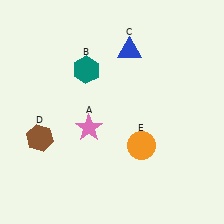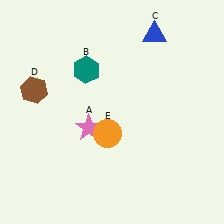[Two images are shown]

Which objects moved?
The objects that moved are: the blue triangle (C), the brown hexagon (D), the orange circle (E).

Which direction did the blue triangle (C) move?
The blue triangle (C) moved right.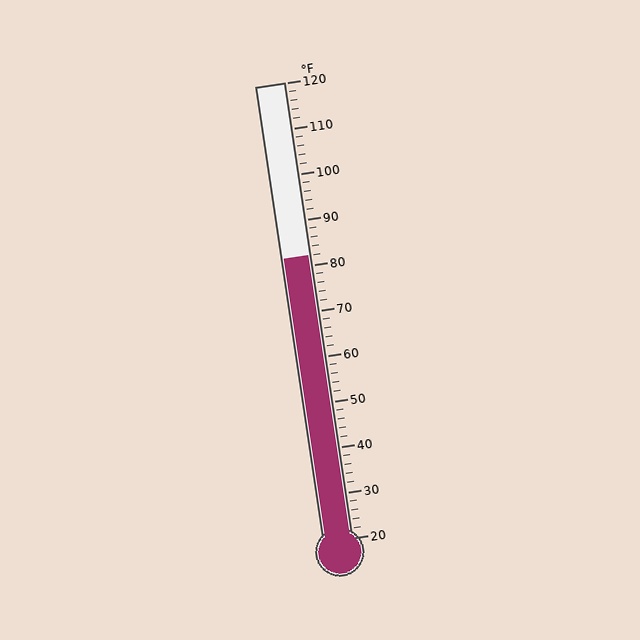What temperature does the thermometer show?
The thermometer shows approximately 82°F.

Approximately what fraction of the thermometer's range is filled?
The thermometer is filled to approximately 60% of its range.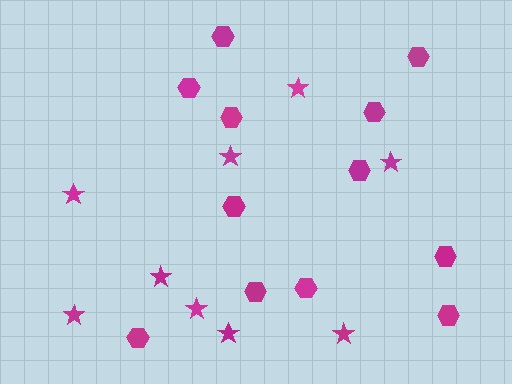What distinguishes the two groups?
There are 2 groups: one group of hexagons (12) and one group of stars (9).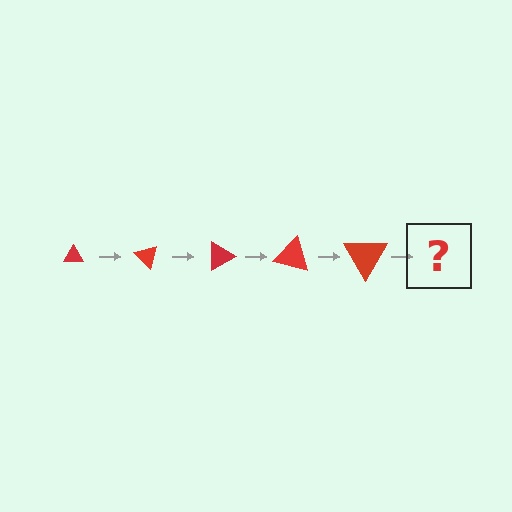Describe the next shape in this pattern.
It should be a triangle, larger than the previous one and rotated 225 degrees from the start.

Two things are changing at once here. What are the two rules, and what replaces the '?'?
The two rules are that the triangle grows larger each step and it rotates 45 degrees each step. The '?' should be a triangle, larger than the previous one and rotated 225 degrees from the start.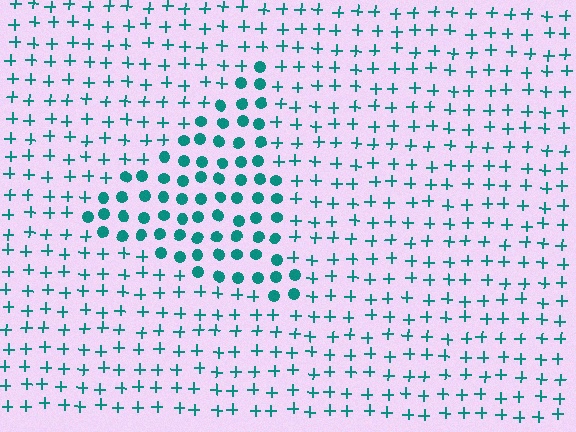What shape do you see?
I see a triangle.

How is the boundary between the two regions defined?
The boundary is defined by a change in element shape: circles inside vs. plus signs outside. All elements share the same color and spacing.